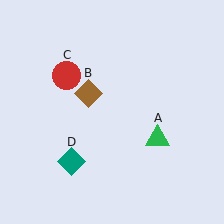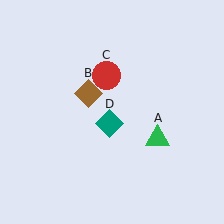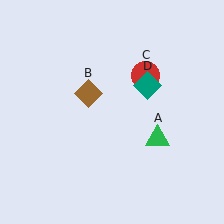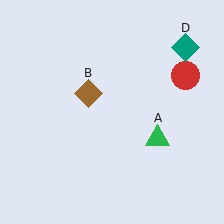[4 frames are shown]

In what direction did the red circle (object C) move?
The red circle (object C) moved right.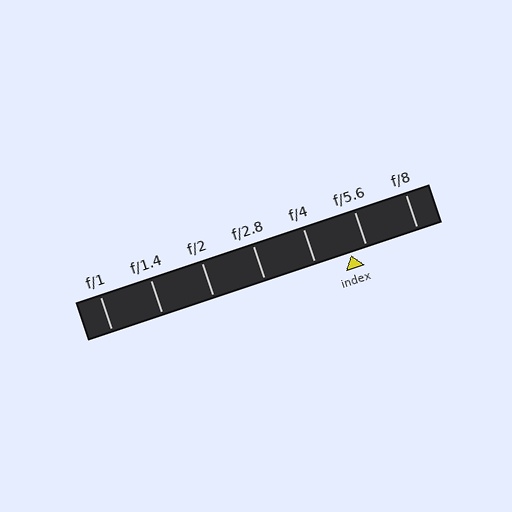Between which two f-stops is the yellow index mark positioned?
The index mark is between f/4 and f/5.6.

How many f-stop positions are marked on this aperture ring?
There are 7 f-stop positions marked.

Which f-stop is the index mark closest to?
The index mark is closest to f/5.6.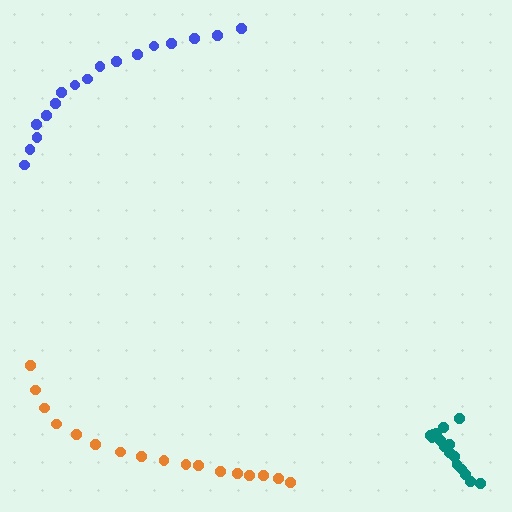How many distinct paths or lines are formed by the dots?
There are 3 distinct paths.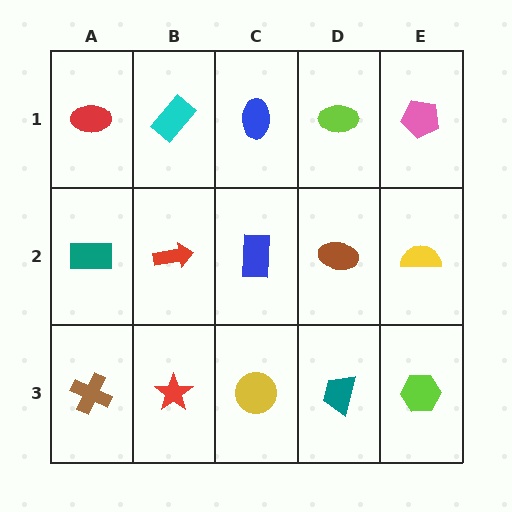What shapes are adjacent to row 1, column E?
A yellow semicircle (row 2, column E), a lime ellipse (row 1, column D).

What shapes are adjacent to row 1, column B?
A red arrow (row 2, column B), a red ellipse (row 1, column A), a blue ellipse (row 1, column C).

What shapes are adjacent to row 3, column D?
A brown ellipse (row 2, column D), a yellow circle (row 3, column C), a lime hexagon (row 3, column E).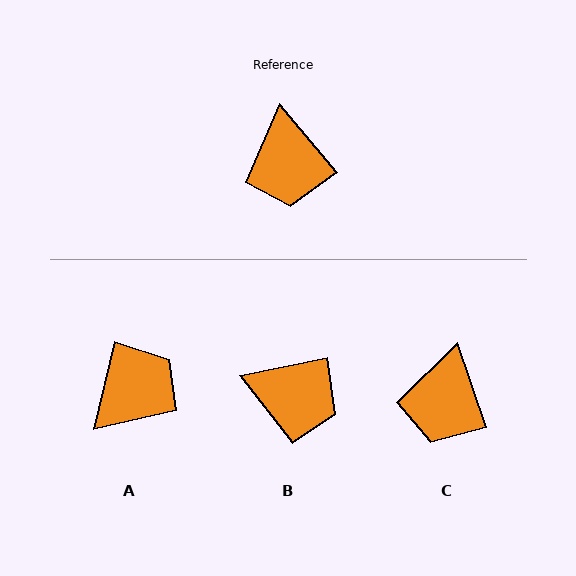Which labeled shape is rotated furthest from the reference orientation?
A, about 127 degrees away.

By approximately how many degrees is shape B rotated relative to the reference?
Approximately 62 degrees counter-clockwise.